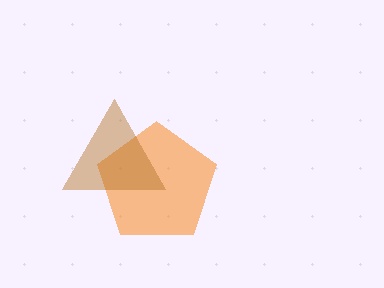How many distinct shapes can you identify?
There are 2 distinct shapes: an orange pentagon, a brown triangle.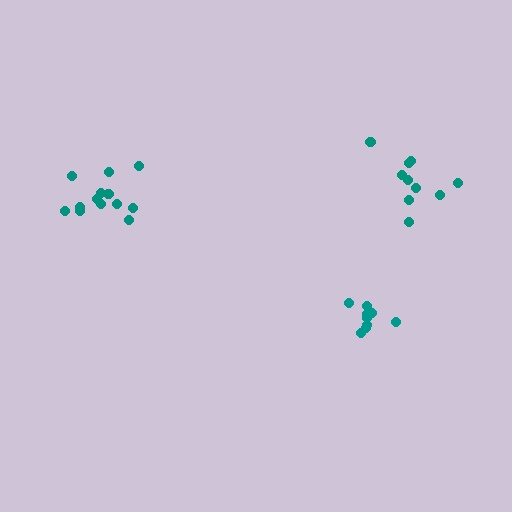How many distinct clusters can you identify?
There are 3 distinct clusters.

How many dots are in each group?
Group 1: 10 dots, Group 2: 9 dots, Group 3: 13 dots (32 total).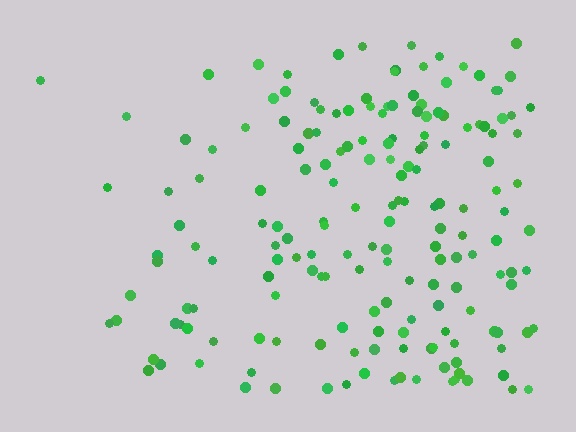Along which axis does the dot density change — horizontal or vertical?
Horizontal.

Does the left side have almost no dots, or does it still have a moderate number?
Still a moderate number, just noticeably fewer than the right.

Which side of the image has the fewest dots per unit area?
The left.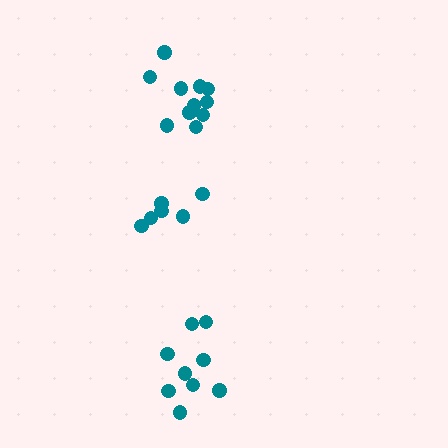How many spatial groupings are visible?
There are 3 spatial groupings.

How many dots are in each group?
Group 1: 11 dots, Group 2: 9 dots, Group 3: 6 dots (26 total).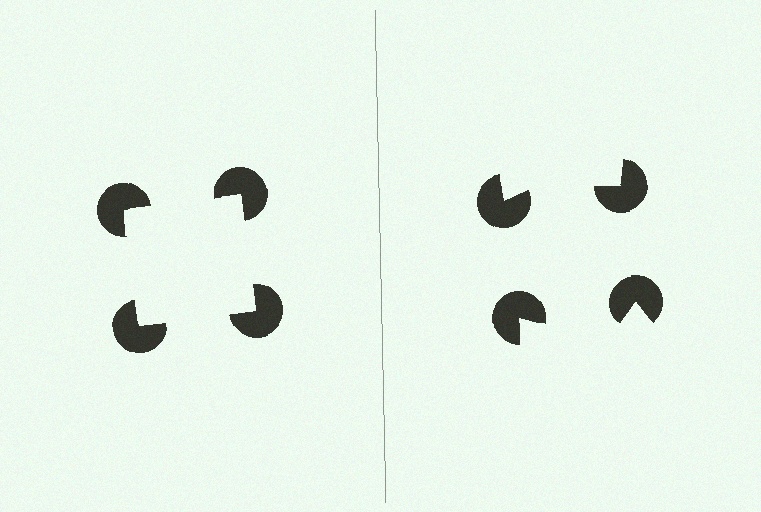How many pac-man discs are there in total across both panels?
8 — 4 on each side.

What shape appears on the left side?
An illusory square.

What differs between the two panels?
The pac-man discs are positioned identically on both sides; only the wedge orientations differ. On the left they align to a square; on the right they are misaligned.